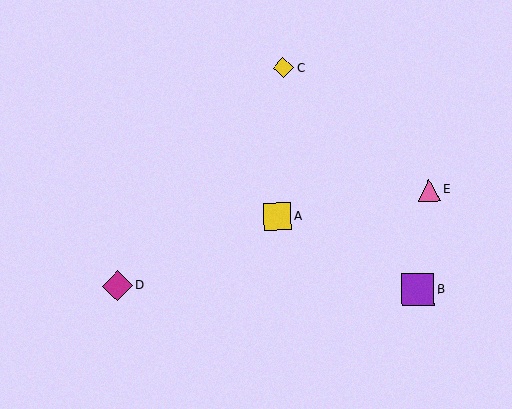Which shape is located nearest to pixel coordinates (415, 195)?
The pink triangle (labeled E) at (429, 190) is nearest to that location.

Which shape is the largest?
The purple square (labeled B) is the largest.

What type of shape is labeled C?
Shape C is a yellow diamond.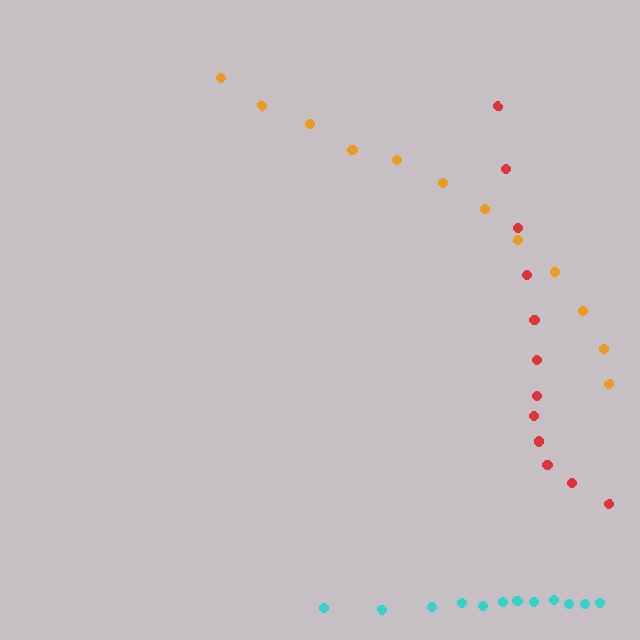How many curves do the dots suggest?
There are 3 distinct paths.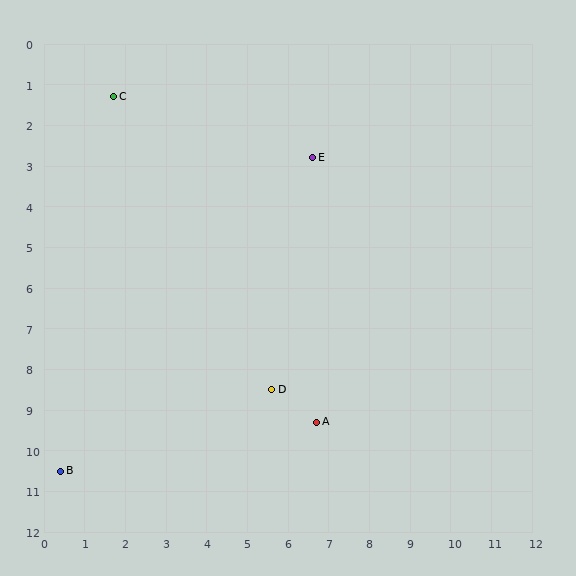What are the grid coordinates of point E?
Point E is at approximately (6.6, 2.8).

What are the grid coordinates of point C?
Point C is at approximately (1.7, 1.3).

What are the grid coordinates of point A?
Point A is at approximately (6.7, 9.3).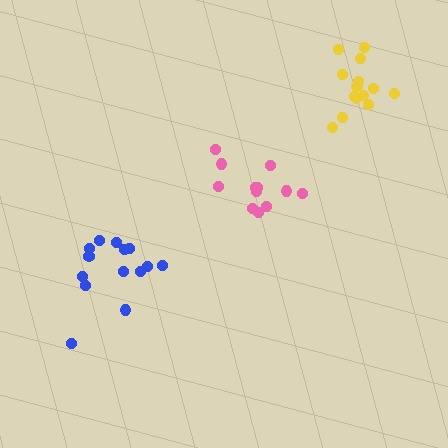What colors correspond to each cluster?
The clusters are colored: blue, pink, yellow.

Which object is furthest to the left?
The blue cluster is leftmost.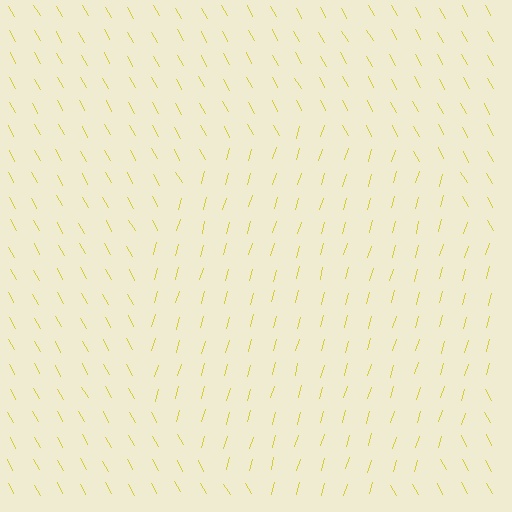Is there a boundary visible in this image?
Yes, there is a texture boundary formed by a change in line orientation.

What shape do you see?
I see a circle.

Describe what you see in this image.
The image is filled with small yellow line segments. A circle region in the image has lines oriented differently from the surrounding lines, creating a visible texture boundary.